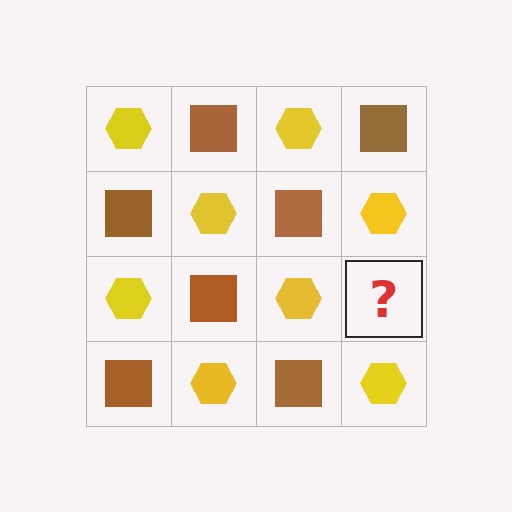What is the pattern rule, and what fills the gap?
The rule is that it alternates yellow hexagon and brown square in a checkerboard pattern. The gap should be filled with a brown square.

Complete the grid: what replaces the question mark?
The question mark should be replaced with a brown square.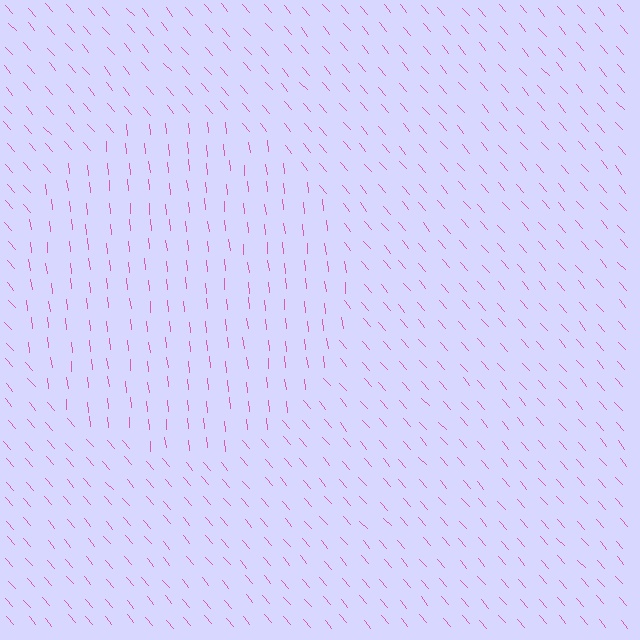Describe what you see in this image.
The image is filled with small pink line segments. A circle region in the image has lines oriented differently from the surrounding lines, creating a visible texture boundary.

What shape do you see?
I see a circle.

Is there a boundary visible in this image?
Yes, there is a texture boundary formed by a change in line orientation.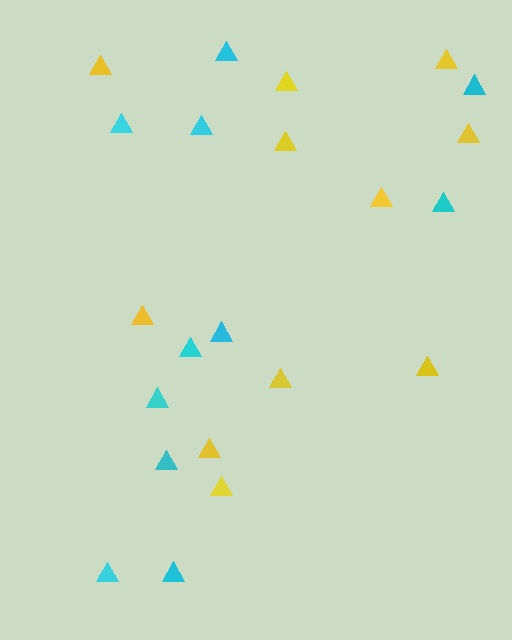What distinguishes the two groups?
There are 2 groups: one group of yellow triangles (11) and one group of cyan triangles (11).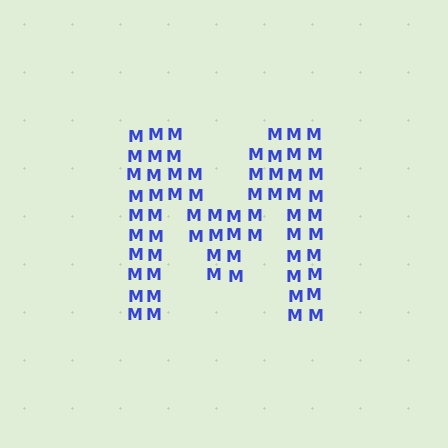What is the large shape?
The large shape is the letter M.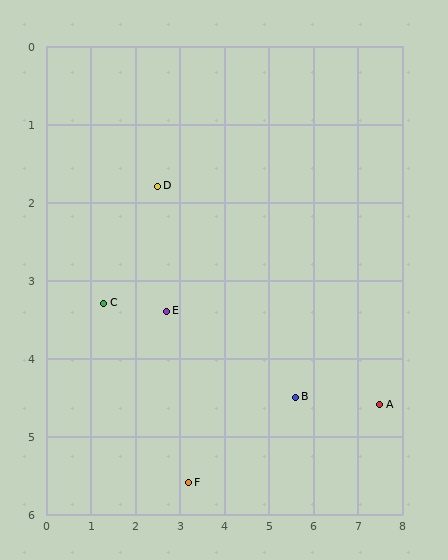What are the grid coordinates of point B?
Point B is at approximately (5.6, 4.5).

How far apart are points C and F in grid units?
Points C and F are about 3.0 grid units apart.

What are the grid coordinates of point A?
Point A is at approximately (7.5, 4.6).